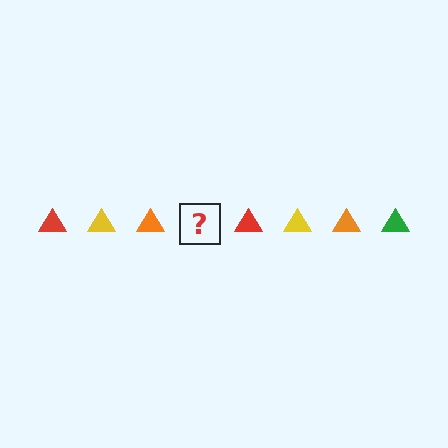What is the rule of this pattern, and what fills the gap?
The rule is that the pattern cycles through red, yellow, orange, green triangles. The gap should be filled with a green triangle.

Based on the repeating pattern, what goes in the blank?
The blank should be a green triangle.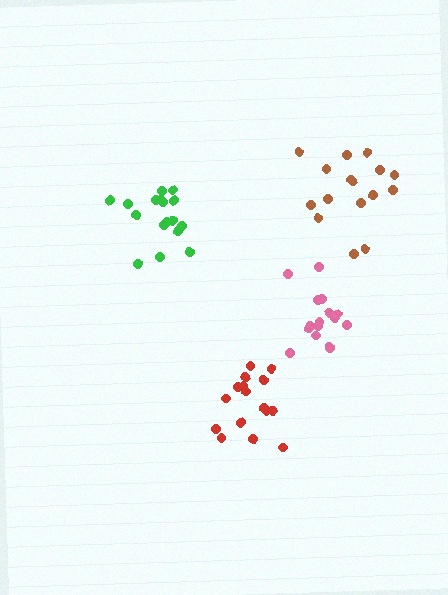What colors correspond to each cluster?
The clusters are colored: brown, red, green, pink.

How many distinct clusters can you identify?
There are 4 distinct clusters.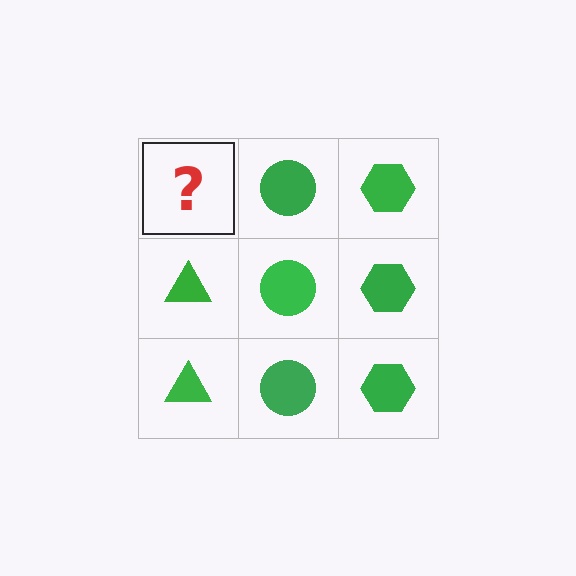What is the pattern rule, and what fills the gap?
The rule is that each column has a consistent shape. The gap should be filled with a green triangle.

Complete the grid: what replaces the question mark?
The question mark should be replaced with a green triangle.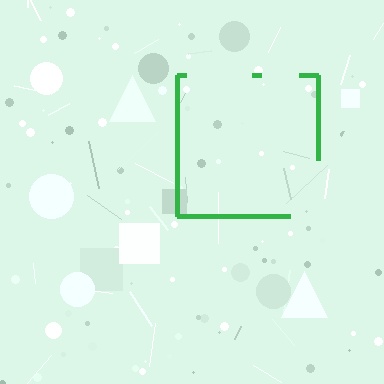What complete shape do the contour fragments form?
The contour fragments form a square.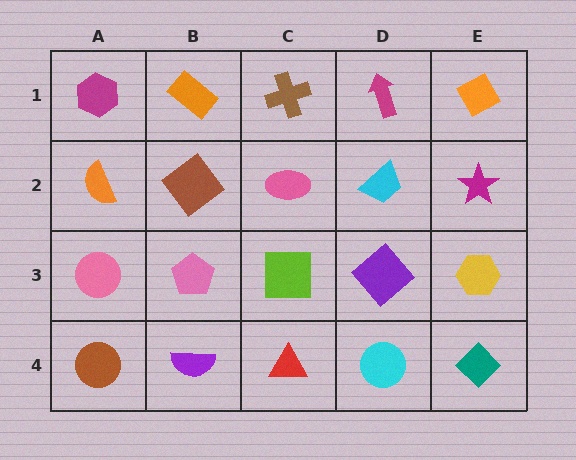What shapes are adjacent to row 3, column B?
A brown diamond (row 2, column B), a purple semicircle (row 4, column B), a pink circle (row 3, column A), a lime square (row 3, column C).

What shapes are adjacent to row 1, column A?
An orange semicircle (row 2, column A), an orange rectangle (row 1, column B).